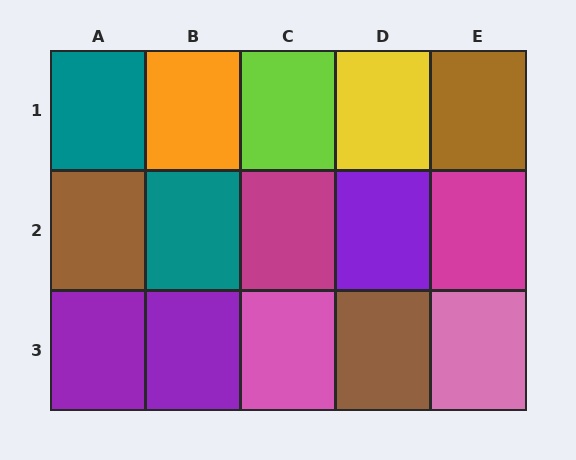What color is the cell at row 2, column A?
Brown.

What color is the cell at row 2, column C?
Magenta.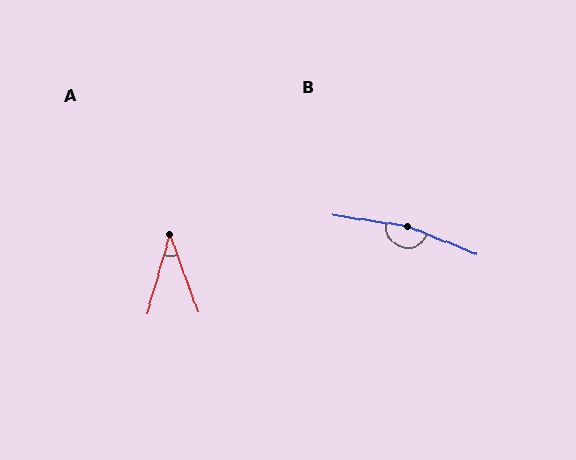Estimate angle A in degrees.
Approximately 36 degrees.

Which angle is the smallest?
A, at approximately 36 degrees.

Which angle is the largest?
B, at approximately 166 degrees.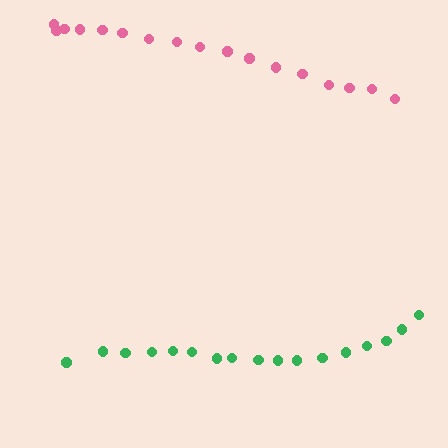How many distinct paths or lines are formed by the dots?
There are 2 distinct paths.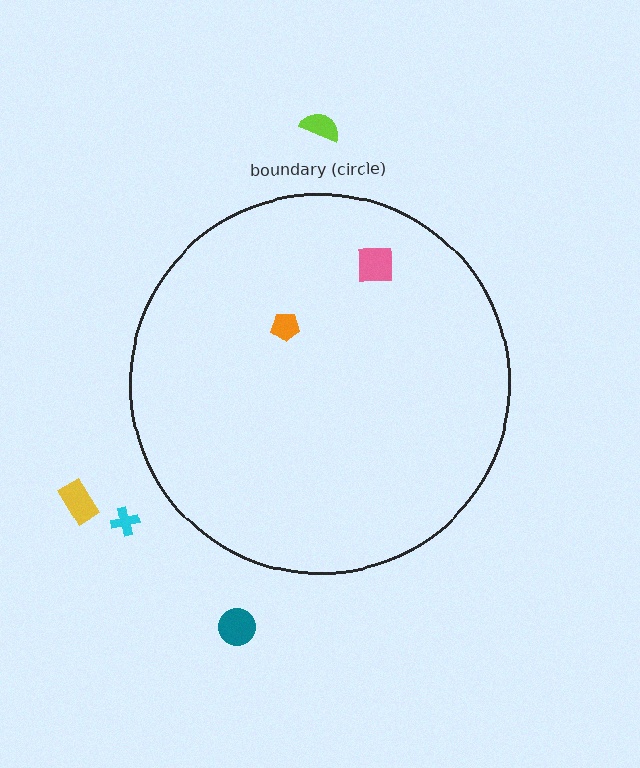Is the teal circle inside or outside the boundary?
Outside.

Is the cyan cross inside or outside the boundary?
Outside.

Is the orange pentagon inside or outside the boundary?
Inside.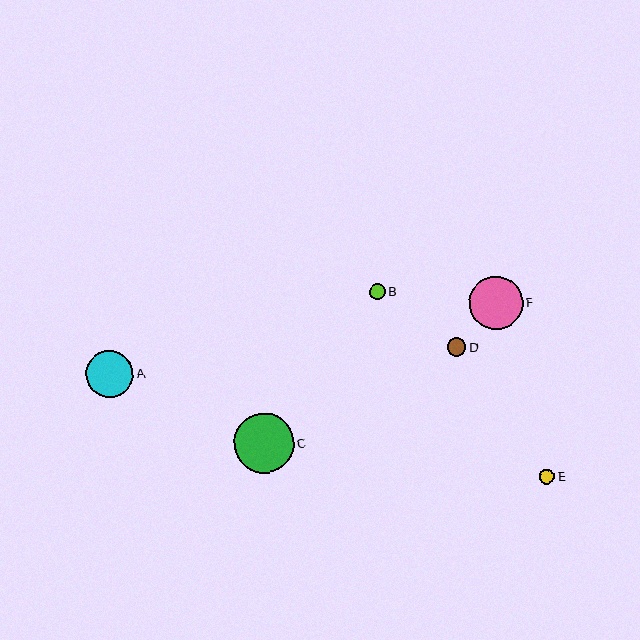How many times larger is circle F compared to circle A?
Circle F is approximately 1.1 times the size of circle A.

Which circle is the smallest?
Circle E is the smallest with a size of approximately 16 pixels.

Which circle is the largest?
Circle C is the largest with a size of approximately 60 pixels.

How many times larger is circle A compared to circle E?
Circle A is approximately 3.1 times the size of circle E.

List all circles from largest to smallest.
From largest to smallest: C, F, A, D, B, E.